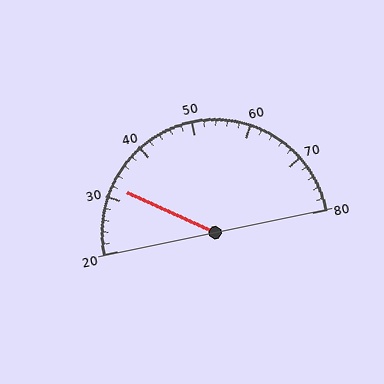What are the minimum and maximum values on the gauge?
The gauge ranges from 20 to 80.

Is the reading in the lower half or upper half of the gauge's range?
The reading is in the lower half of the range (20 to 80).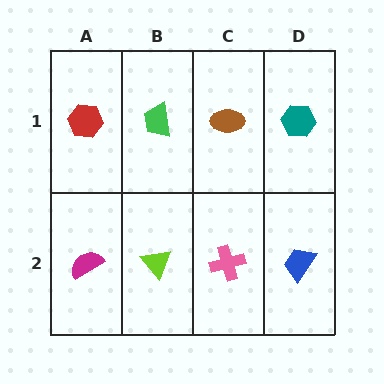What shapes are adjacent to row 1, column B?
A lime triangle (row 2, column B), a red hexagon (row 1, column A), a brown ellipse (row 1, column C).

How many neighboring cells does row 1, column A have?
2.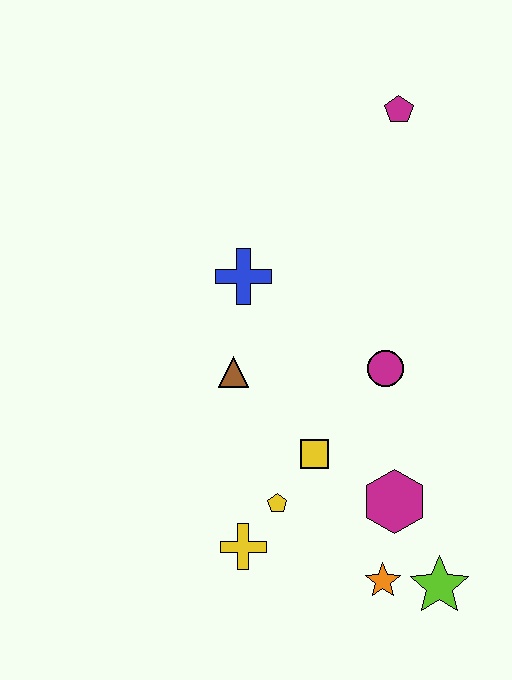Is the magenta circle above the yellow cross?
Yes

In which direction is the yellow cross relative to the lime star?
The yellow cross is to the left of the lime star.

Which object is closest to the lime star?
The orange star is closest to the lime star.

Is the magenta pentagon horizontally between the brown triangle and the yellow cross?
No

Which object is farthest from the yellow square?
The magenta pentagon is farthest from the yellow square.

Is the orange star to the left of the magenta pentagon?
Yes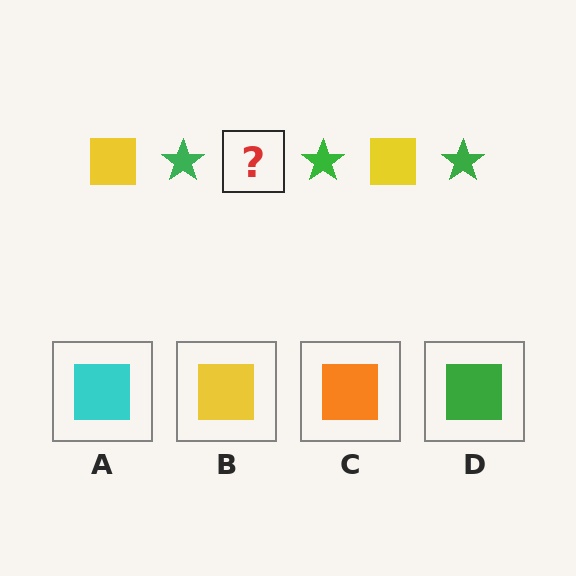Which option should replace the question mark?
Option B.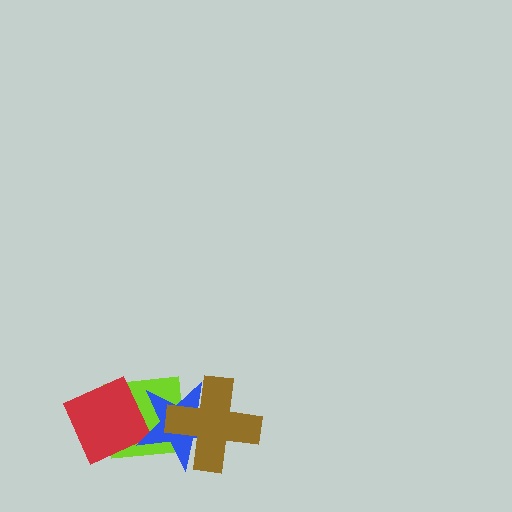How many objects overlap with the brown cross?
2 objects overlap with the brown cross.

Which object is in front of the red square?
The blue star is in front of the red square.